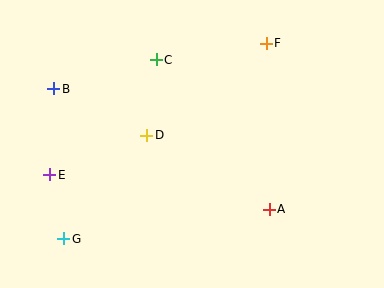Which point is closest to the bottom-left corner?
Point G is closest to the bottom-left corner.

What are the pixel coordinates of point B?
Point B is at (54, 89).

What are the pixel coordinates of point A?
Point A is at (269, 209).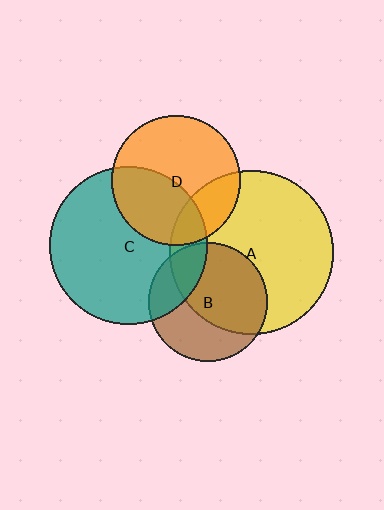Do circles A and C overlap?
Yes.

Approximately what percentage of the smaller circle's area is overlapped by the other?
Approximately 15%.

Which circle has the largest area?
Circle A (yellow).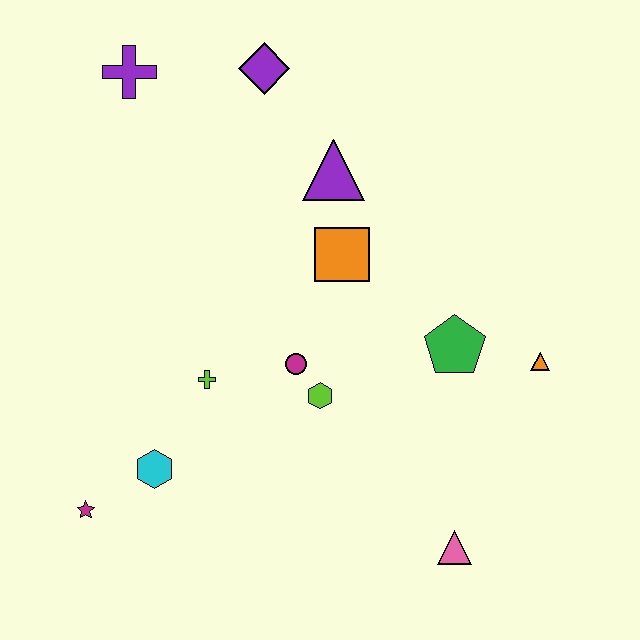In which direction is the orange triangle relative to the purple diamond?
The orange triangle is below the purple diamond.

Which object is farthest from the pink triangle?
The purple cross is farthest from the pink triangle.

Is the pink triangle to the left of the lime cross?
No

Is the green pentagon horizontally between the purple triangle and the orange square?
No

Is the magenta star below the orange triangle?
Yes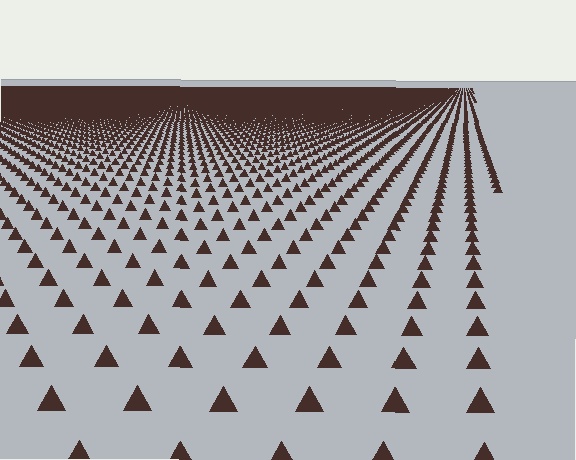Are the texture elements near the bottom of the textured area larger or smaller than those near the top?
Larger. Near the bottom, elements are closer to the viewer and appear at a bigger on-screen size.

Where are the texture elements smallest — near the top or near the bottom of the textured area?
Near the top.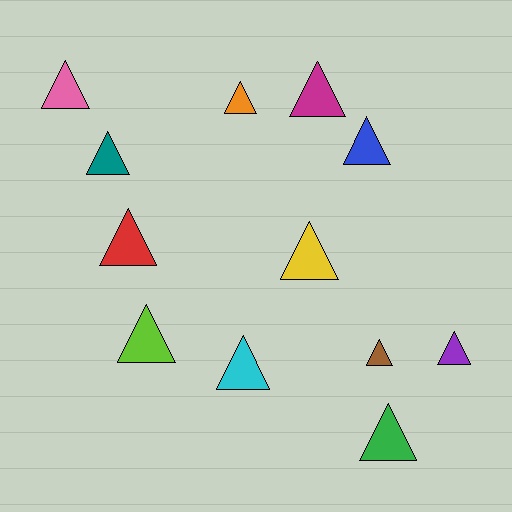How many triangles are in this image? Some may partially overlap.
There are 12 triangles.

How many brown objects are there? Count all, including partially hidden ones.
There is 1 brown object.